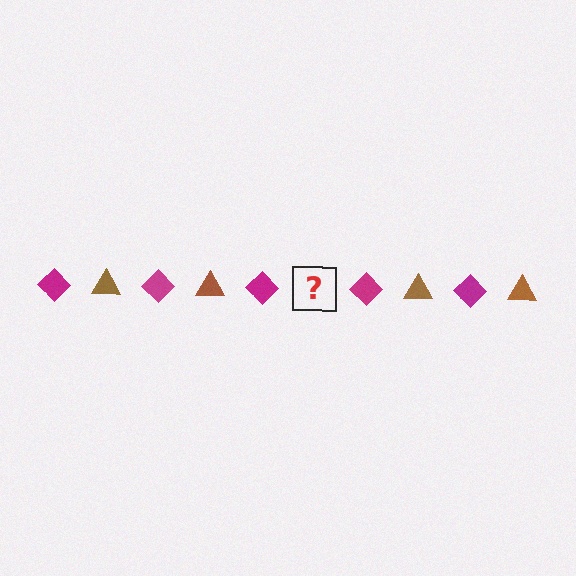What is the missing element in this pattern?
The missing element is a brown triangle.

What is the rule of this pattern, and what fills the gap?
The rule is that the pattern alternates between magenta diamond and brown triangle. The gap should be filled with a brown triangle.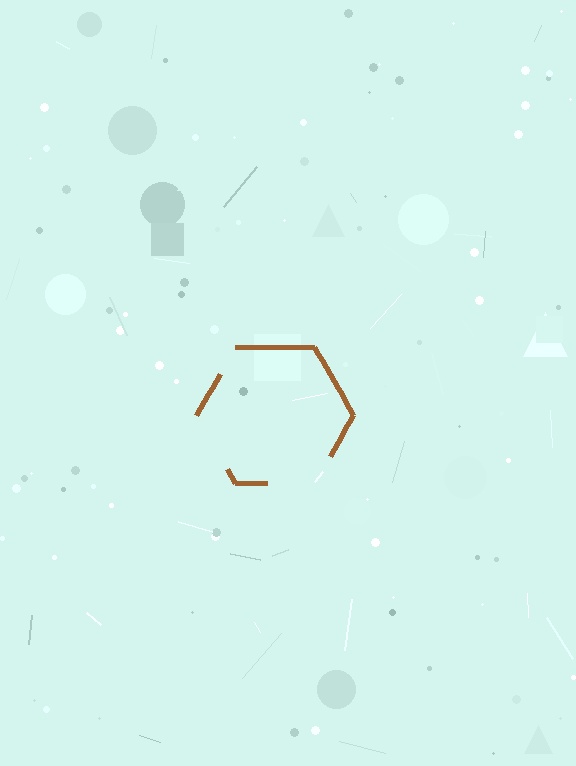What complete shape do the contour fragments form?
The contour fragments form a hexagon.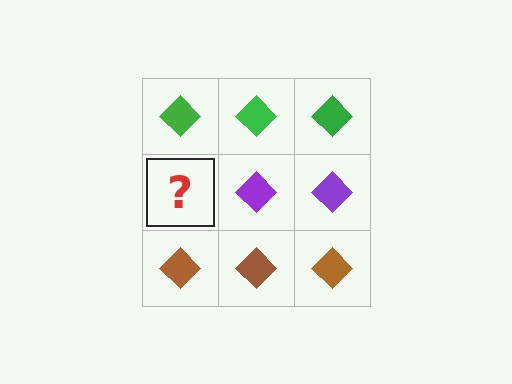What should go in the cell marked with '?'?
The missing cell should contain a purple diamond.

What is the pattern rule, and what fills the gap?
The rule is that each row has a consistent color. The gap should be filled with a purple diamond.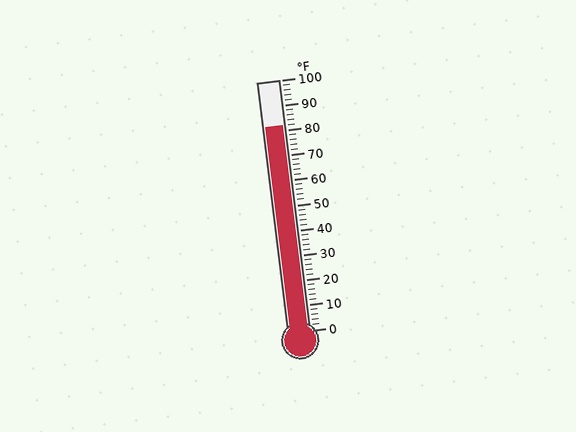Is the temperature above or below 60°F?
The temperature is above 60°F.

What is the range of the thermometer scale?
The thermometer scale ranges from 0°F to 100°F.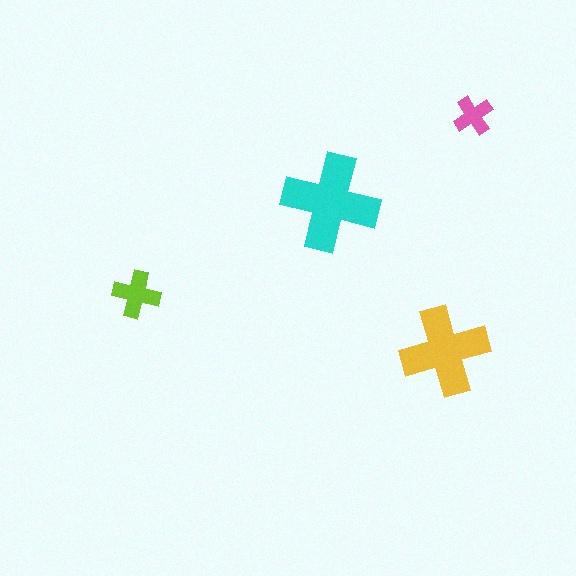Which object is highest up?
The pink cross is topmost.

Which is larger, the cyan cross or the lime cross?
The cyan one.